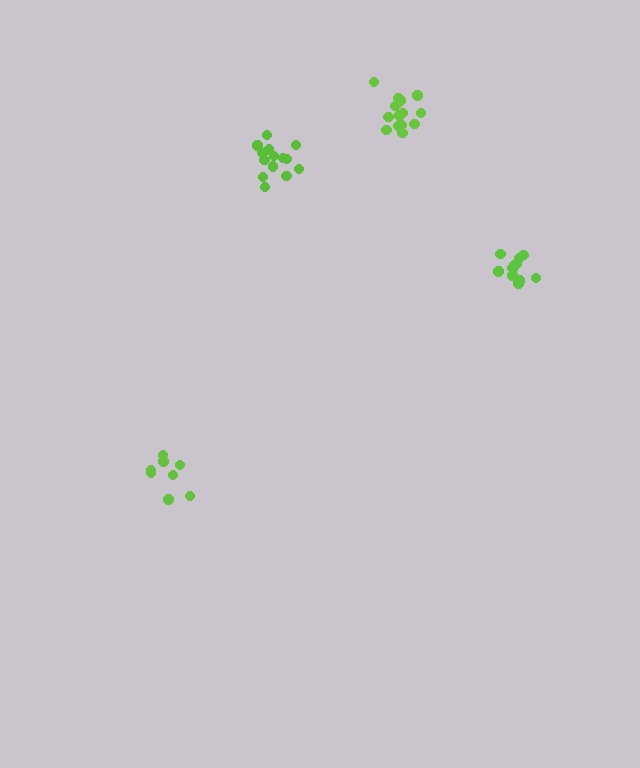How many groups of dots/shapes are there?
There are 4 groups.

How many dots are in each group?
Group 1: 8 dots, Group 2: 14 dots, Group 3: 12 dots, Group 4: 14 dots (48 total).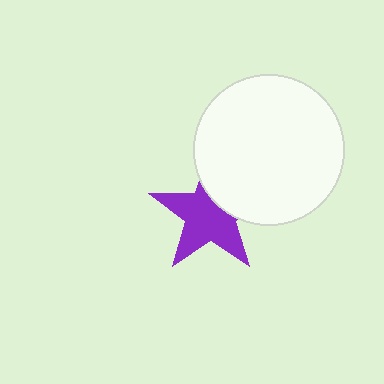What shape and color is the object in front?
The object in front is a white circle.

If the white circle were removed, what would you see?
You would see the complete purple star.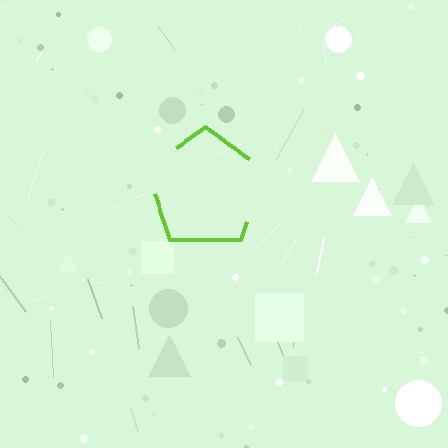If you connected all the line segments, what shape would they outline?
They would outline a pentagon.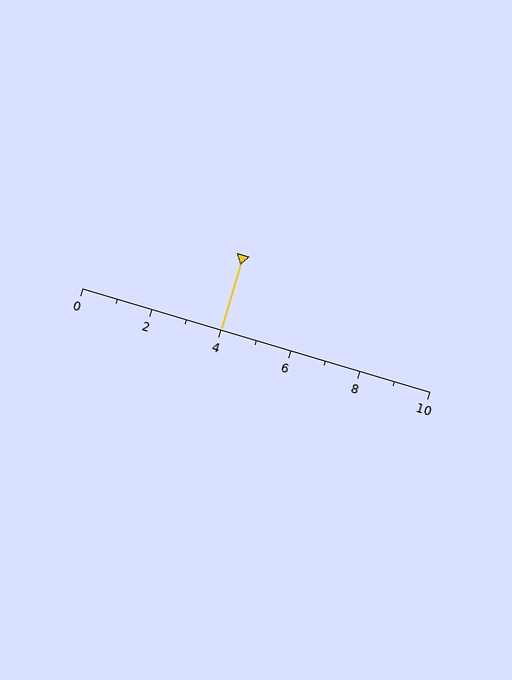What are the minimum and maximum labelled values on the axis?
The axis runs from 0 to 10.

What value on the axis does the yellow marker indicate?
The marker indicates approximately 4.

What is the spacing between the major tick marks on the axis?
The major ticks are spaced 2 apart.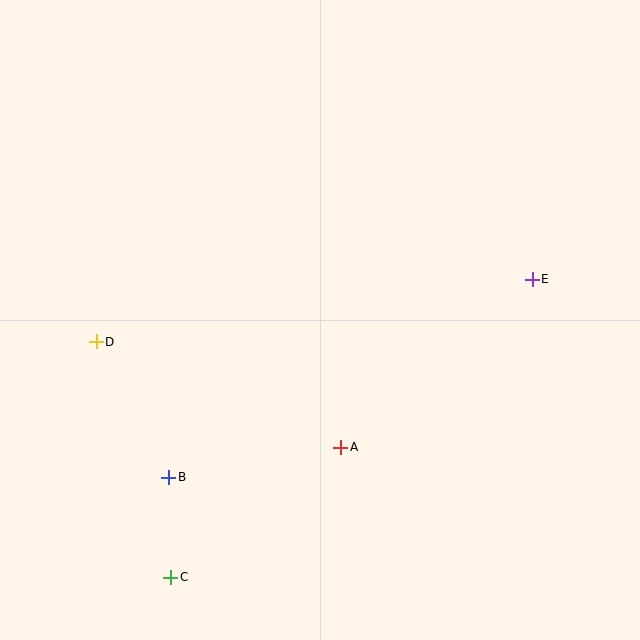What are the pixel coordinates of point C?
Point C is at (171, 577).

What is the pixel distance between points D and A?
The distance between D and A is 267 pixels.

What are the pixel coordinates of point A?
Point A is at (341, 447).